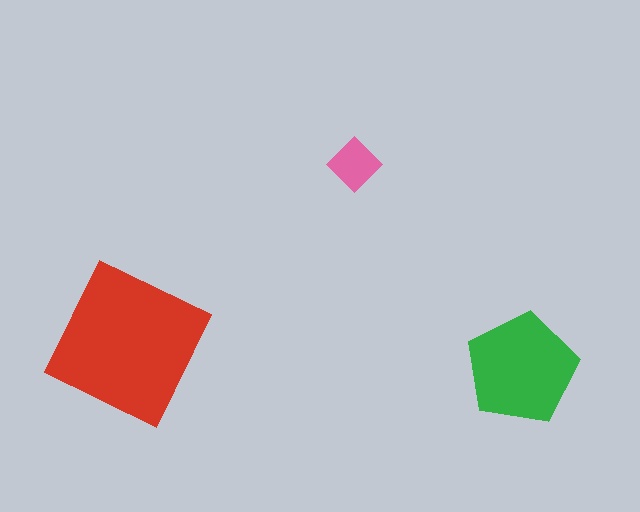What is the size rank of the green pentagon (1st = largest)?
2nd.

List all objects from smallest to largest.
The pink diamond, the green pentagon, the red square.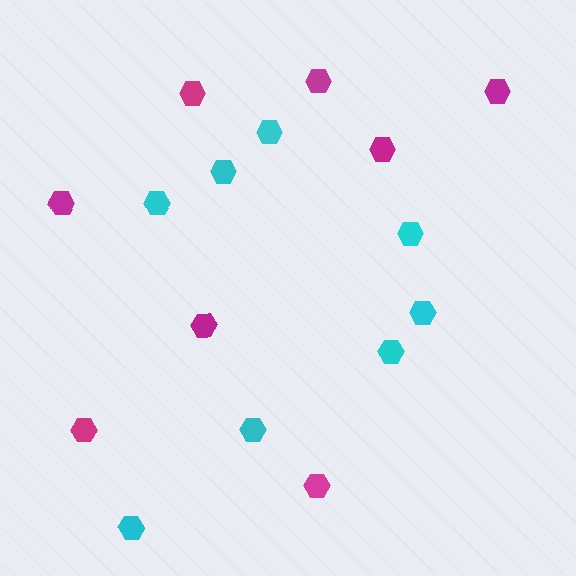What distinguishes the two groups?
There are 2 groups: one group of cyan hexagons (8) and one group of magenta hexagons (8).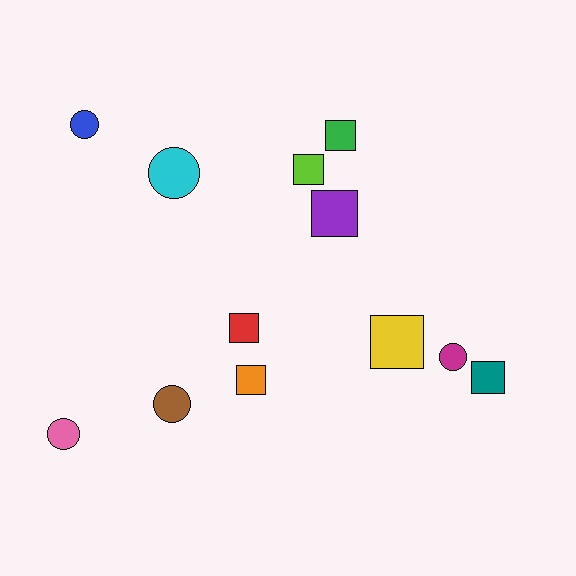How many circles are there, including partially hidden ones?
There are 5 circles.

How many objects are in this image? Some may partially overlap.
There are 12 objects.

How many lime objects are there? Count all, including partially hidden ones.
There is 1 lime object.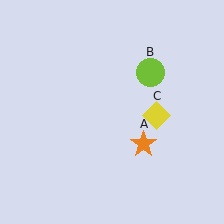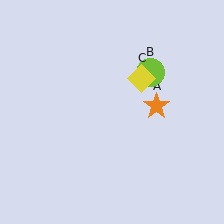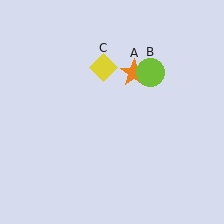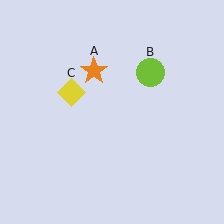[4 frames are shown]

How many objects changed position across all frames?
2 objects changed position: orange star (object A), yellow diamond (object C).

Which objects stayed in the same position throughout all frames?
Lime circle (object B) remained stationary.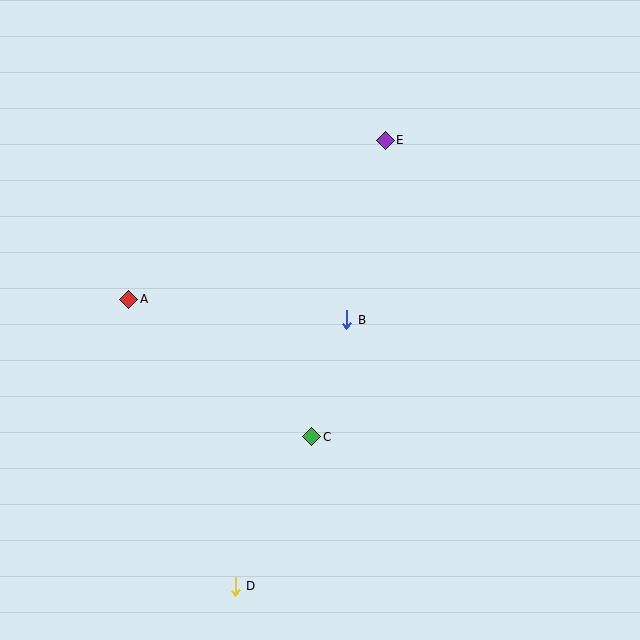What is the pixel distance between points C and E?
The distance between C and E is 305 pixels.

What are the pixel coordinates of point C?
Point C is at (312, 437).